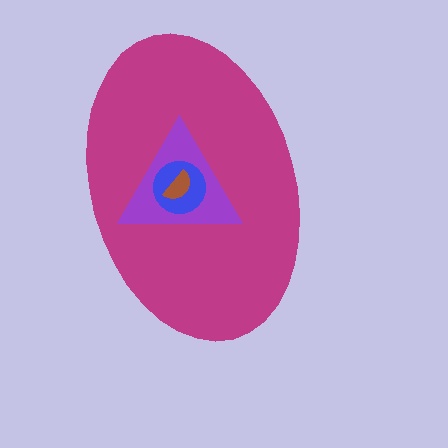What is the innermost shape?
The brown semicircle.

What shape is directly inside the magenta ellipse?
The purple triangle.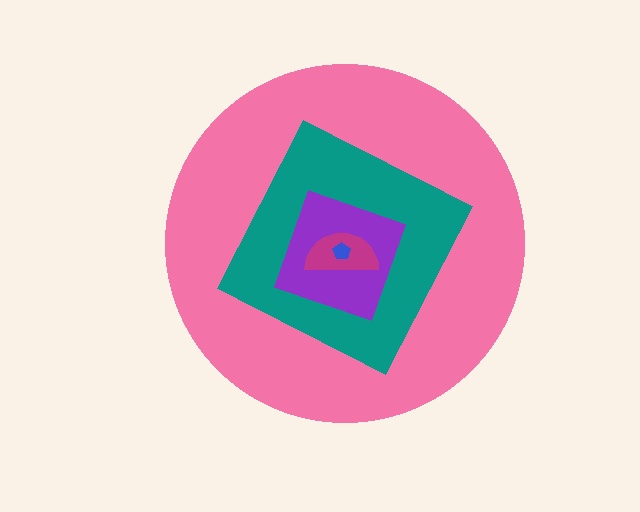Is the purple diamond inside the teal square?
Yes.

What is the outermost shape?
The pink circle.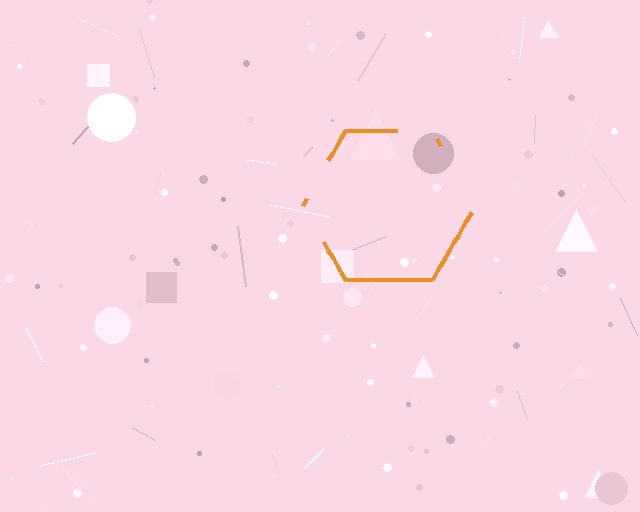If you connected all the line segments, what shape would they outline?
They would outline a hexagon.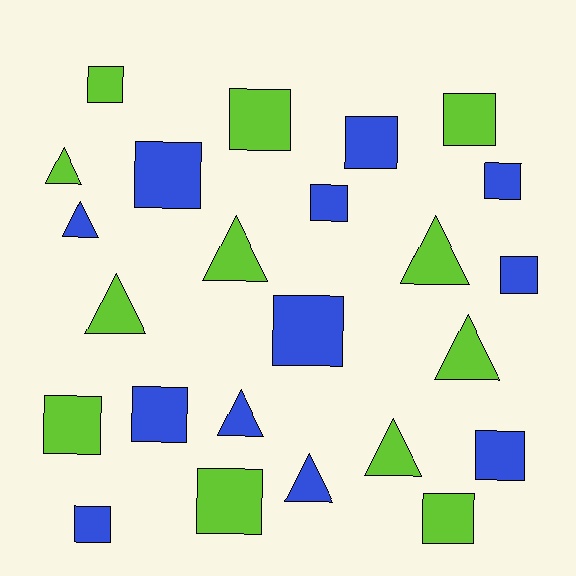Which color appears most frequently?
Blue, with 12 objects.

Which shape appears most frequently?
Square, with 15 objects.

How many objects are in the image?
There are 24 objects.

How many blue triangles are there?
There are 3 blue triangles.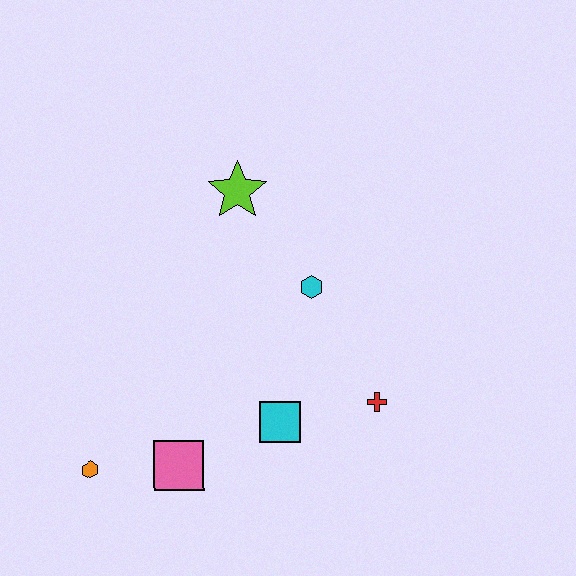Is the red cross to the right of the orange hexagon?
Yes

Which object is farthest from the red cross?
The orange hexagon is farthest from the red cross.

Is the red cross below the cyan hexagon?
Yes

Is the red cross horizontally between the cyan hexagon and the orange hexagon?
No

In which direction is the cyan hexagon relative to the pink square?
The cyan hexagon is above the pink square.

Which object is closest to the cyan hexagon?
The lime star is closest to the cyan hexagon.